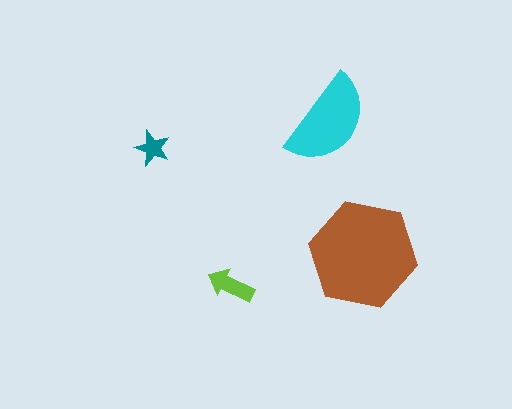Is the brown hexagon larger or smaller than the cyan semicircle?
Larger.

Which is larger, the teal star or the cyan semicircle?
The cyan semicircle.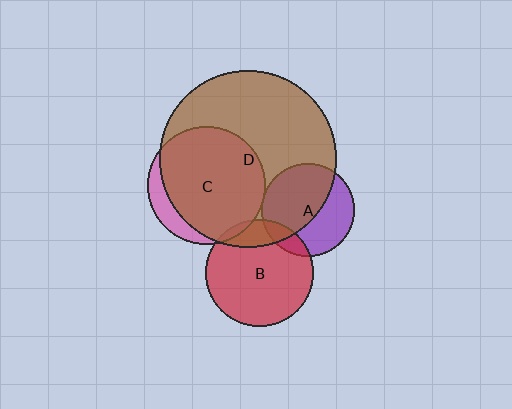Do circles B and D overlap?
Yes.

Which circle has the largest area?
Circle D (brown).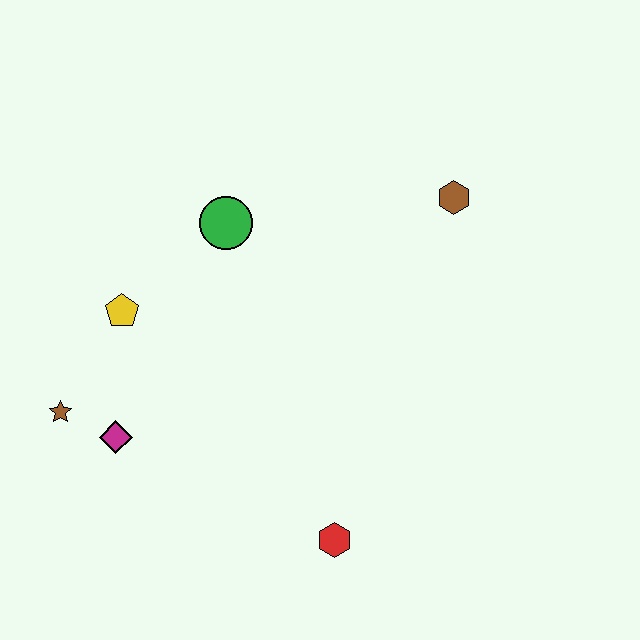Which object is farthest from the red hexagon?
The brown hexagon is farthest from the red hexagon.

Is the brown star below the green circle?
Yes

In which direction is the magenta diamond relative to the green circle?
The magenta diamond is below the green circle.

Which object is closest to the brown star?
The magenta diamond is closest to the brown star.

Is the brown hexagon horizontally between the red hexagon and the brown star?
No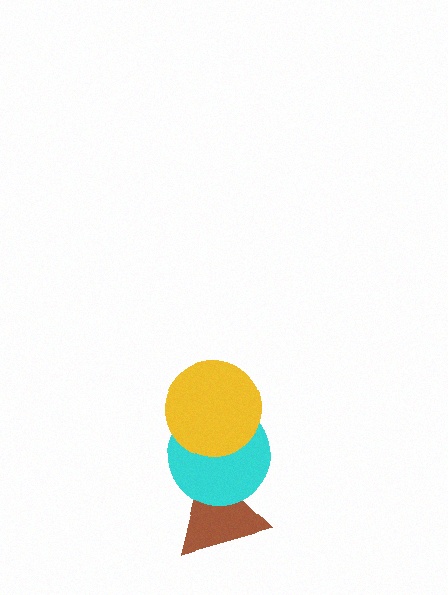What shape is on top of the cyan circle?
The yellow circle is on top of the cyan circle.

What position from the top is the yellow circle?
The yellow circle is 1st from the top.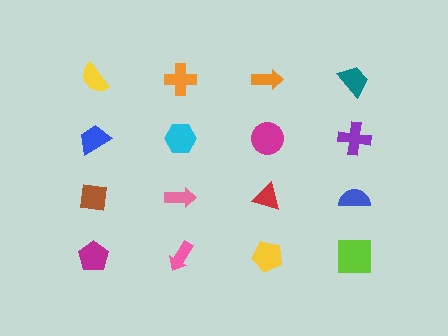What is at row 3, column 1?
A brown square.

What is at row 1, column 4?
A teal trapezoid.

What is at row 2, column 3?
A magenta circle.